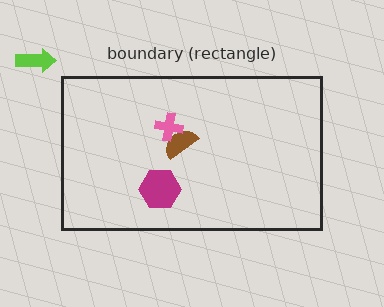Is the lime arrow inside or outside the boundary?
Outside.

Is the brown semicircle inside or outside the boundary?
Inside.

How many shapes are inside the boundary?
3 inside, 1 outside.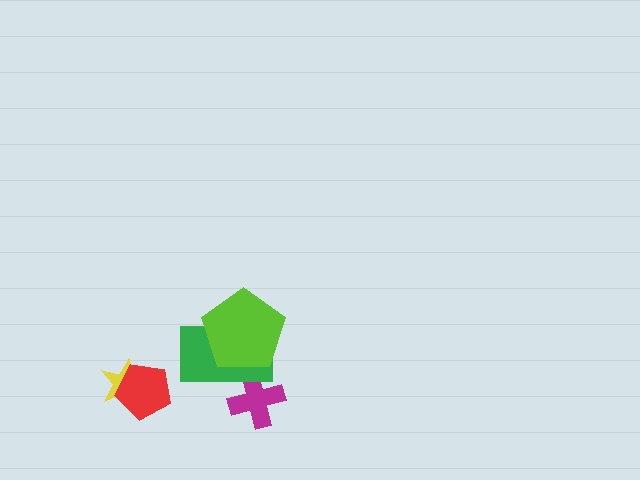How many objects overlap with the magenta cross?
1 object overlaps with the magenta cross.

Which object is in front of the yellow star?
The red pentagon is in front of the yellow star.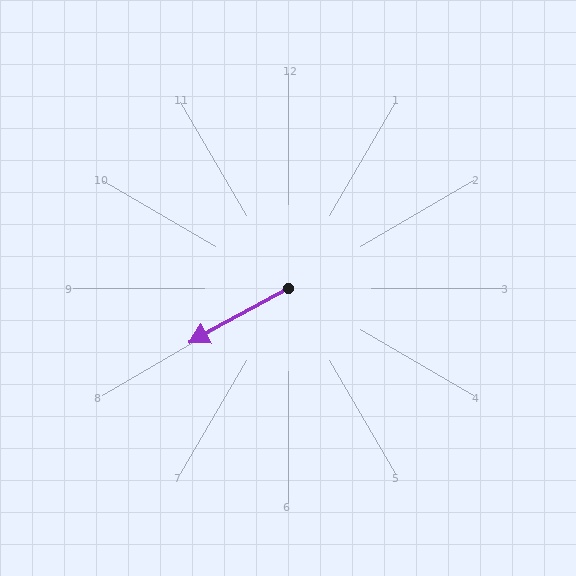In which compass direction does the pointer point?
Southwest.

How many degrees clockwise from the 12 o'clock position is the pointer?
Approximately 241 degrees.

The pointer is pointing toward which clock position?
Roughly 8 o'clock.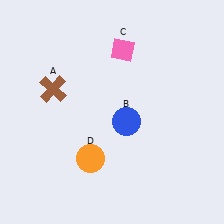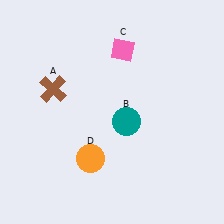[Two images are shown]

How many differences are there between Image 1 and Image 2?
There is 1 difference between the two images.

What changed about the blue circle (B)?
In Image 1, B is blue. In Image 2, it changed to teal.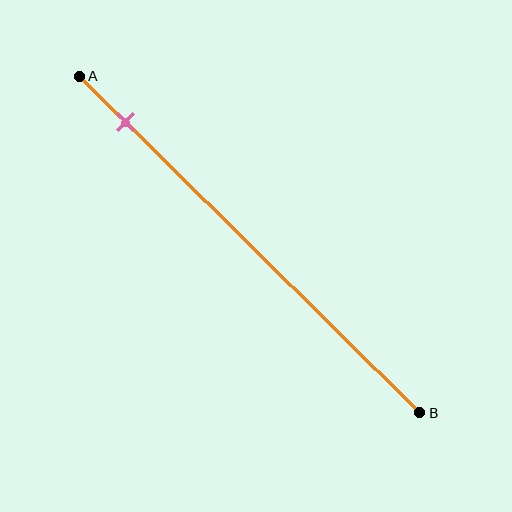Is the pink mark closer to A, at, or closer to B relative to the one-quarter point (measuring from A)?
The pink mark is closer to point A than the one-quarter point of segment AB.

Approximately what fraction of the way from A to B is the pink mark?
The pink mark is approximately 15% of the way from A to B.